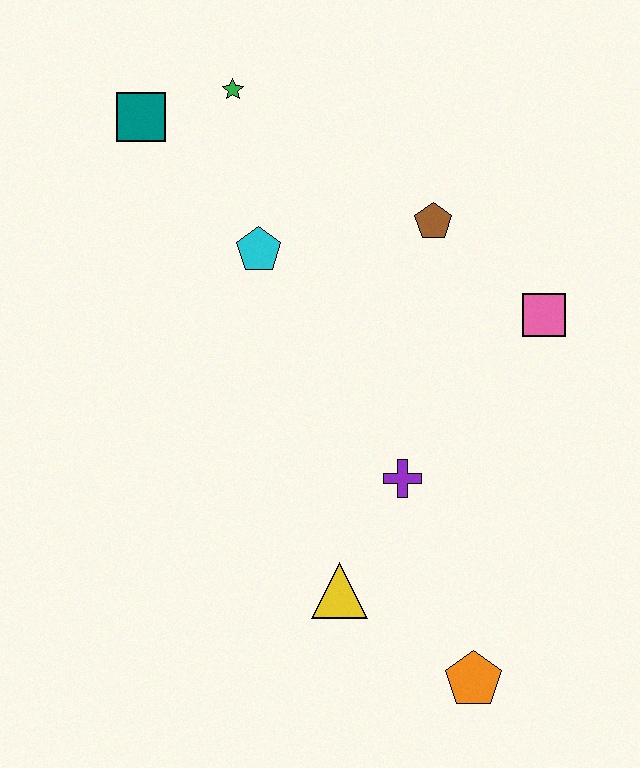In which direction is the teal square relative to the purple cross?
The teal square is above the purple cross.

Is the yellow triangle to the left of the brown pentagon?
Yes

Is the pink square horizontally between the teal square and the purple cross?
No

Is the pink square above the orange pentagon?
Yes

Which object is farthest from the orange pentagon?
The teal square is farthest from the orange pentagon.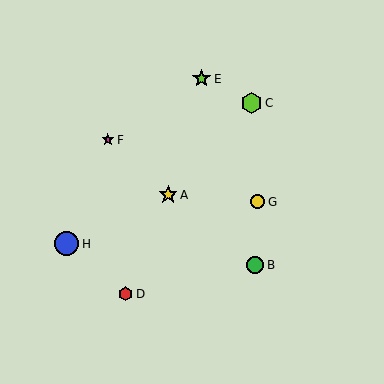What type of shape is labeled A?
Shape A is a yellow star.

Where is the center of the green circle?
The center of the green circle is at (255, 265).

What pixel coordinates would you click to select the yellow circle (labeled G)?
Click at (258, 202) to select the yellow circle G.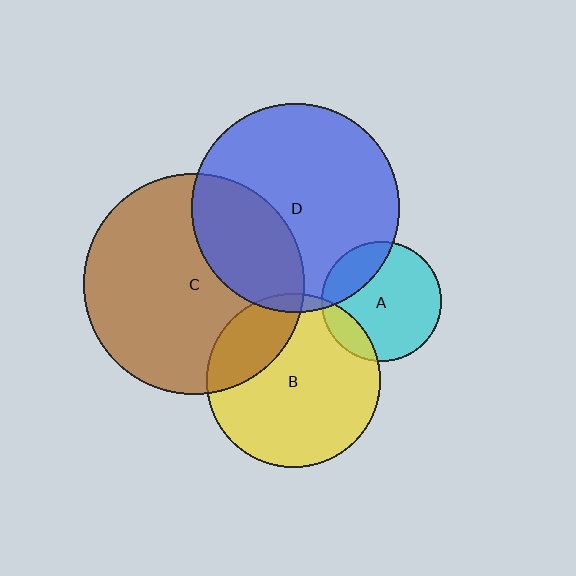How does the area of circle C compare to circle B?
Approximately 1.6 times.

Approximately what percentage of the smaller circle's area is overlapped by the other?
Approximately 5%.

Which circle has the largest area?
Circle C (brown).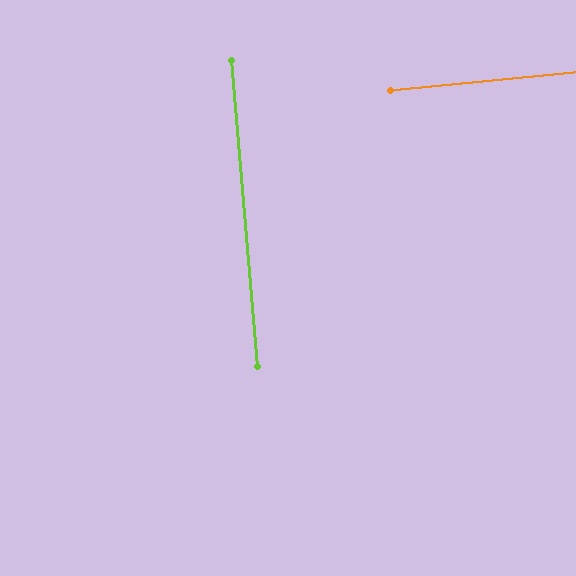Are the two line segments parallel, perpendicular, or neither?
Perpendicular — they meet at approximately 89°.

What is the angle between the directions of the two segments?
Approximately 89 degrees.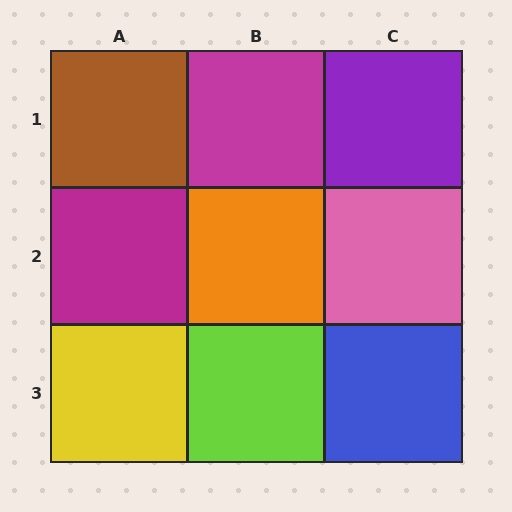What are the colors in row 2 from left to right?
Magenta, orange, pink.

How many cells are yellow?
1 cell is yellow.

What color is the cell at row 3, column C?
Blue.